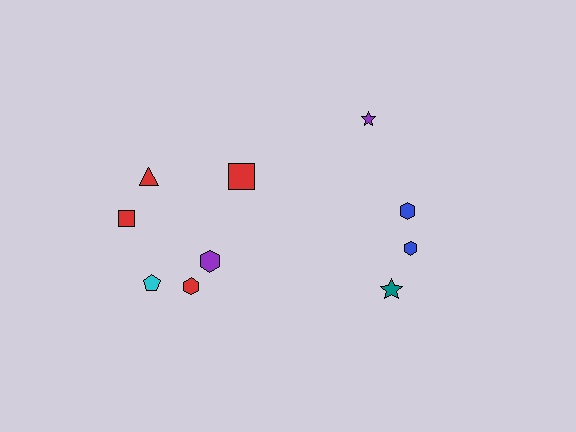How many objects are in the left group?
There are 6 objects.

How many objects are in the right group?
There are 4 objects.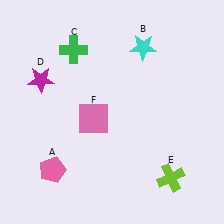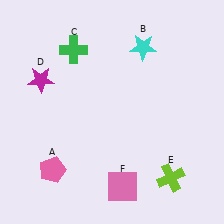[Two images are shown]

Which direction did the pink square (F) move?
The pink square (F) moved down.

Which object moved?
The pink square (F) moved down.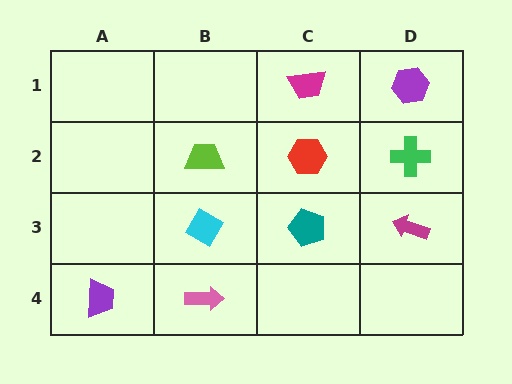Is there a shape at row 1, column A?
No, that cell is empty.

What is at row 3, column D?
A magenta arrow.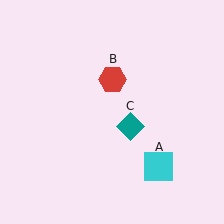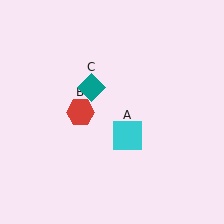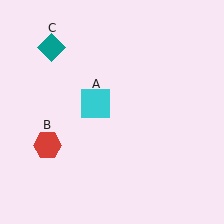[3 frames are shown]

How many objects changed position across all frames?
3 objects changed position: cyan square (object A), red hexagon (object B), teal diamond (object C).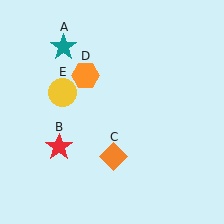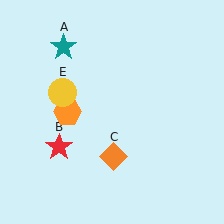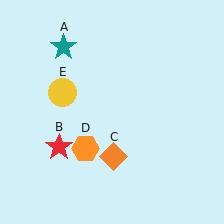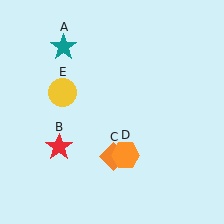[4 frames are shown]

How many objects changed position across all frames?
1 object changed position: orange hexagon (object D).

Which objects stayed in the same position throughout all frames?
Teal star (object A) and red star (object B) and orange diamond (object C) and yellow circle (object E) remained stationary.